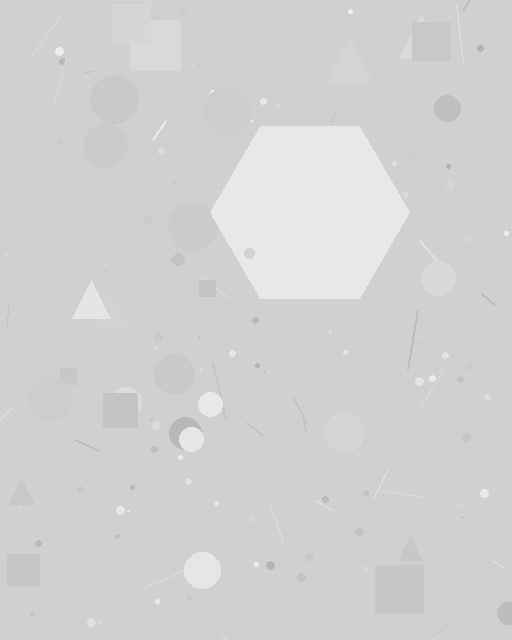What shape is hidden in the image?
A hexagon is hidden in the image.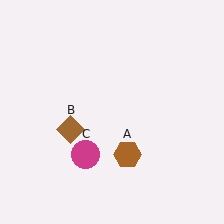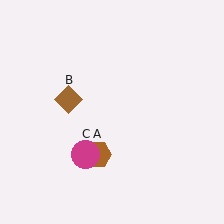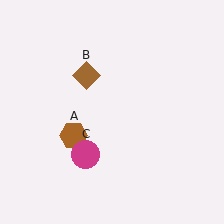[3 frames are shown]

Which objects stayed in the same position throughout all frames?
Magenta circle (object C) remained stationary.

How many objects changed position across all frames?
2 objects changed position: brown hexagon (object A), brown diamond (object B).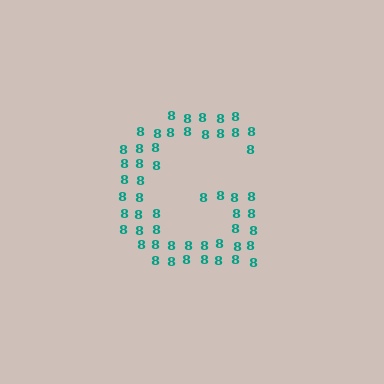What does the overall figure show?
The overall figure shows the letter G.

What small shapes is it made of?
It is made of small digit 8's.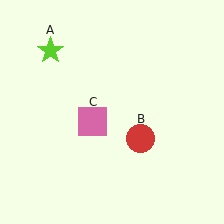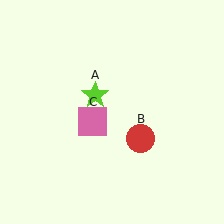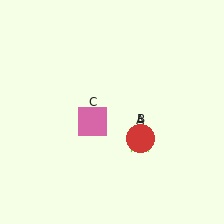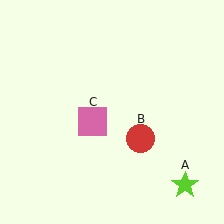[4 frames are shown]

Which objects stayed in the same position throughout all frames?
Red circle (object B) and pink square (object C) remained stationary.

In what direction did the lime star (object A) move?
The lime star (object A) moved down and to the right.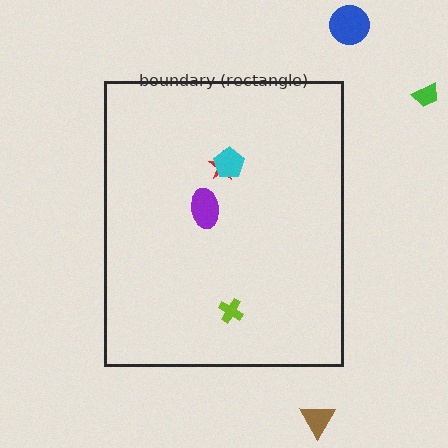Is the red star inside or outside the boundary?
Inside.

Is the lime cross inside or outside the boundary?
Inside.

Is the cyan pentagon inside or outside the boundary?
Inside.